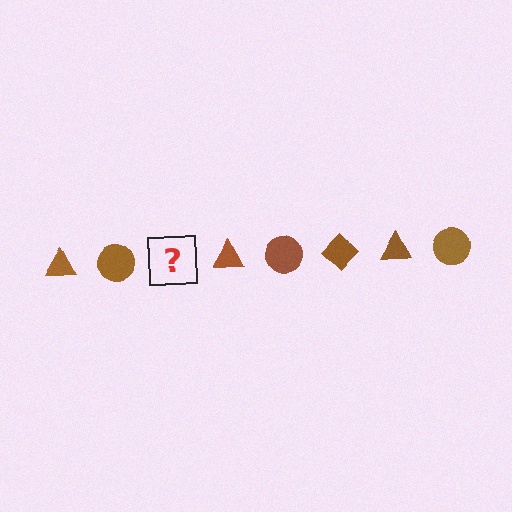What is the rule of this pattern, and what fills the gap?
The rule is that the pattern cycles through triangle, circle, diamond shapes in brown. The gap should be filled with a brown diamond.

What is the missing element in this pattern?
The missing element is a brown diamond.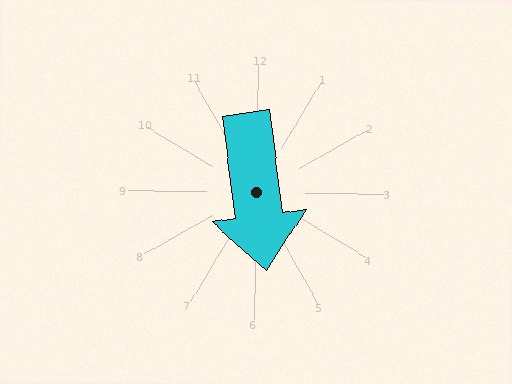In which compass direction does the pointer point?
South.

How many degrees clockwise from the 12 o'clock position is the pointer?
Approximately 172 degrees.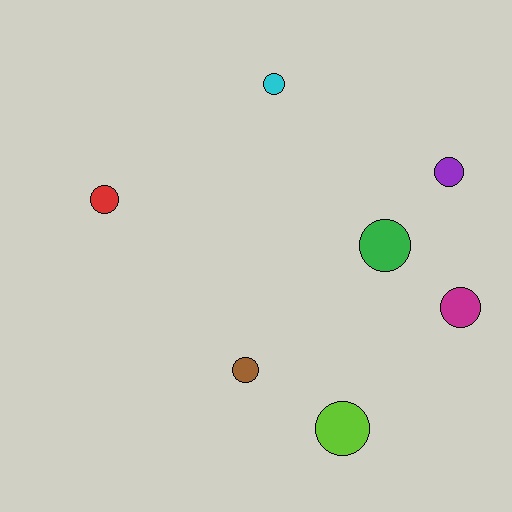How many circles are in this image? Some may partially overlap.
There are 7 circles.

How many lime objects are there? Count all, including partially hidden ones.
There is 1 lime object.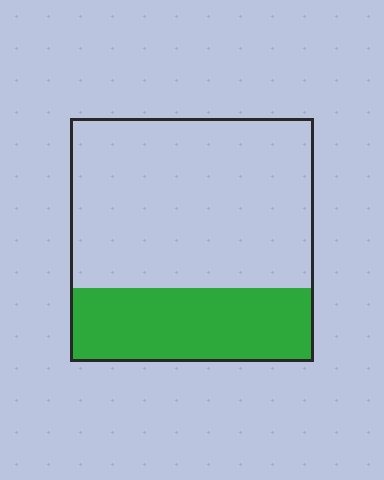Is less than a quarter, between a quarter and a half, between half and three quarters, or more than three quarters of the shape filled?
Between a quarter and a half.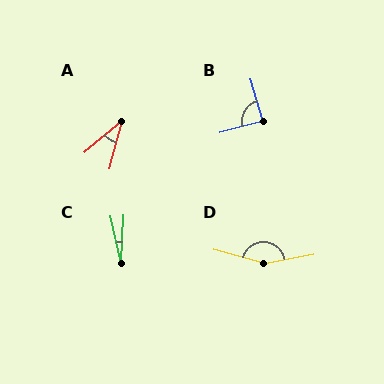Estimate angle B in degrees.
Approximately 88 degrees.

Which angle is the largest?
D, at approximately 154 degrees.